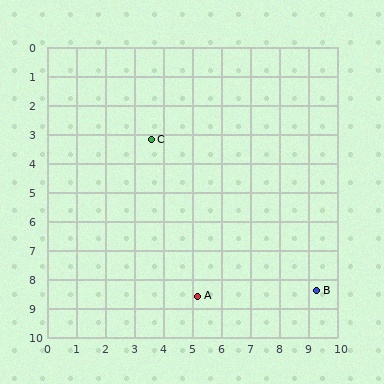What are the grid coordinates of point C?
Point C is at approximately (3.6, 3.2).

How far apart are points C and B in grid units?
Points C and B are about 7.7 grid units apart.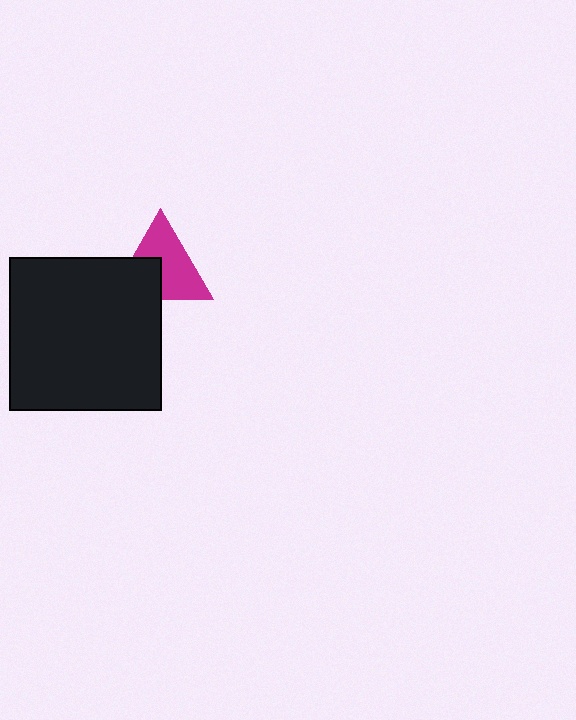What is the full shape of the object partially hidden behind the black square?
The partially hidden object is a magenta triangle.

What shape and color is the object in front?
The object in front is a black square.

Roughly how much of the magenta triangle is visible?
About half of it is visible (roughly 64%).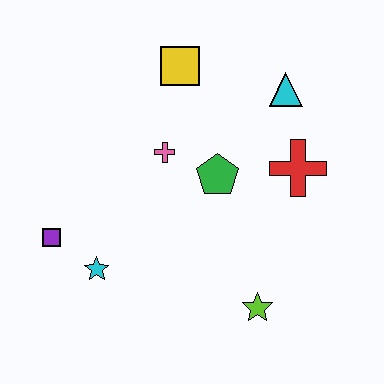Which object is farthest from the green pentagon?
The purple square is farthest from the green pentagon.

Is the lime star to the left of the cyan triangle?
Yes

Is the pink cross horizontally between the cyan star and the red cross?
Yes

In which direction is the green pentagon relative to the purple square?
The green pentagon is to the right of the purple square.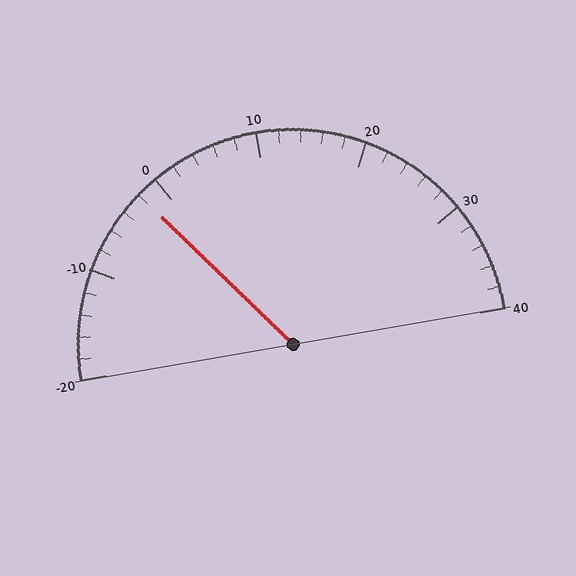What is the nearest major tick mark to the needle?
The nearest major tick mark is 0.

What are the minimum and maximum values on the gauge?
The gauge ranges from -20 to 40.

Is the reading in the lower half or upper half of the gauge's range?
The reading is in the lower half of the range (-20 to 40).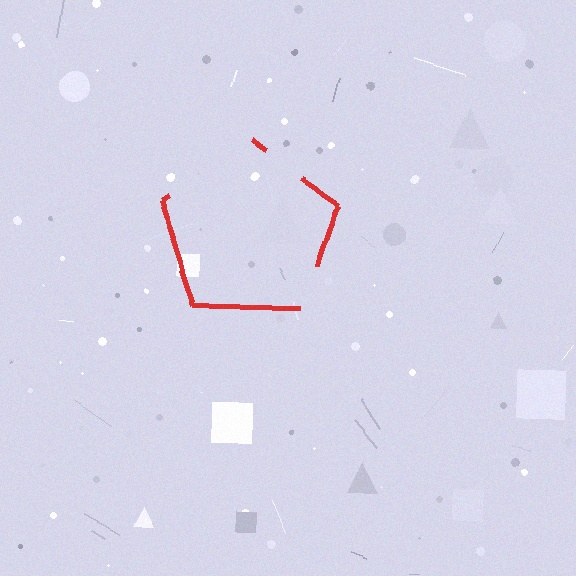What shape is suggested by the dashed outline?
The dashed outline suggests a pentagon.